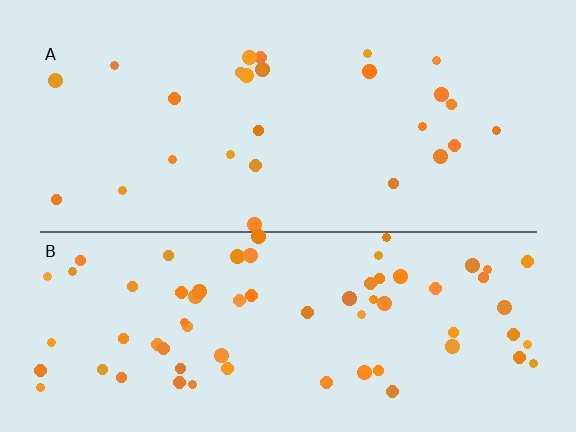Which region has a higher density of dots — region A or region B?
B (the bottom).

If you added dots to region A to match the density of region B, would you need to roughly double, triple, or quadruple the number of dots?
Approximately triple.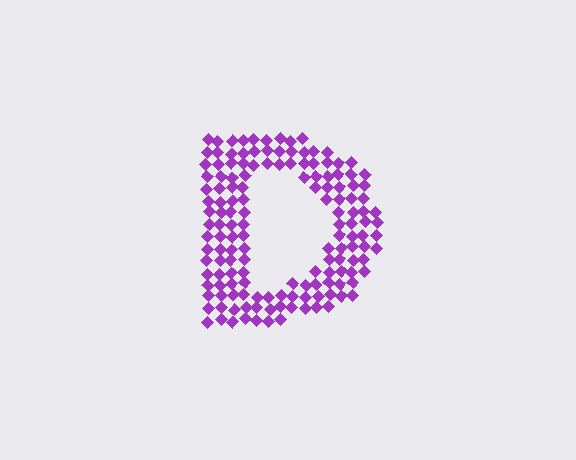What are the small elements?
The small elements are diamonds.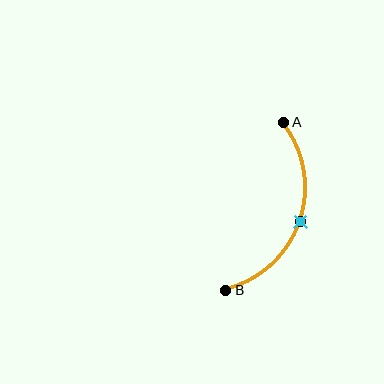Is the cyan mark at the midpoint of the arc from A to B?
Yes. The cyan mark lies on the arc at equal arc-length from both A and B — it is the arc midpoint.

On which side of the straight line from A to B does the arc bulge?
The arc bulges to the right of the straight line connecting A and B.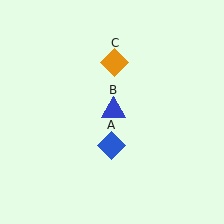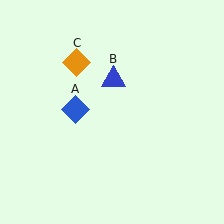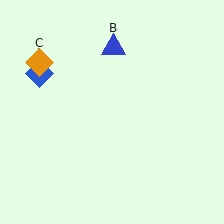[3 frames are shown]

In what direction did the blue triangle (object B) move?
The blue triangle (object B) moved up.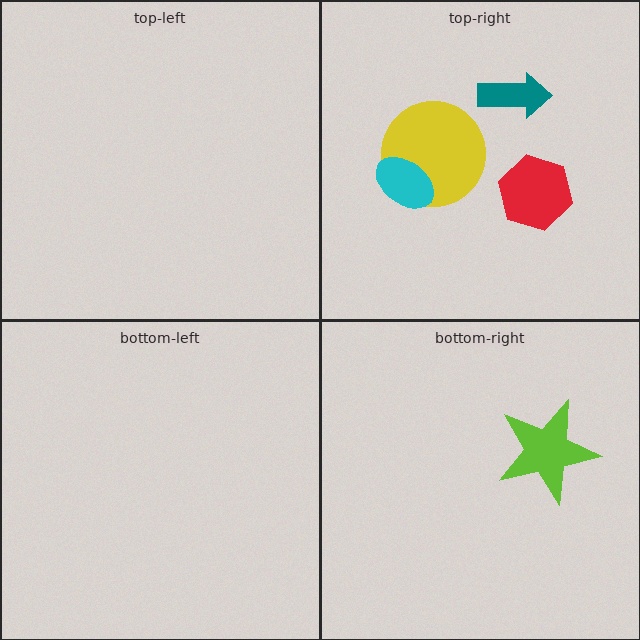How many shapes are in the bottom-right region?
1.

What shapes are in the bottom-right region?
The lime star.